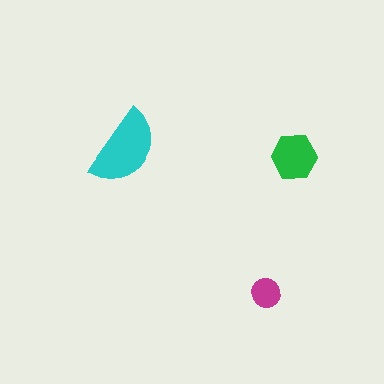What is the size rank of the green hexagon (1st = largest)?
2nd.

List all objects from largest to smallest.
The cyan semicircle, the green hexagon, the magenta circle.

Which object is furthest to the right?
The green hexagon is rightmost.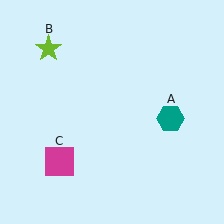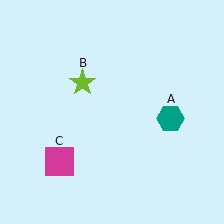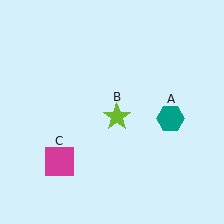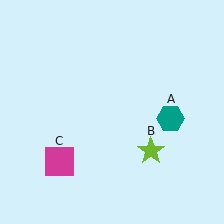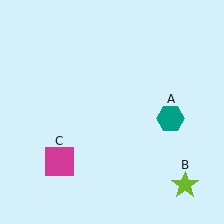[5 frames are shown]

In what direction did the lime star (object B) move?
The lime star (object B) moved down and to the right.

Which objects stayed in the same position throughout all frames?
Teal hexagon (object A) and magenta square (object C) remained stationary.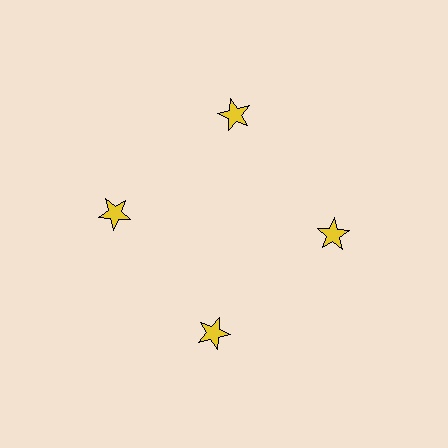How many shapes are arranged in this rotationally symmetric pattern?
There are 4 shapes, arranged in 4 groups of 1.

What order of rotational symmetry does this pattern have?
This pattern has 4-fold rotational symmetry.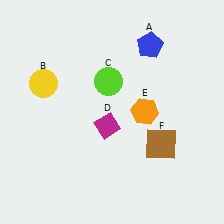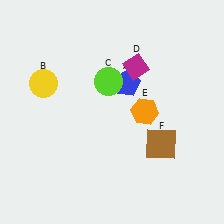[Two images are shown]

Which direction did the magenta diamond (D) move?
The magenta diamond (D) moved up.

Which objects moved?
The objects that moved are: the blue pentagon (A), the magenta diamond (D).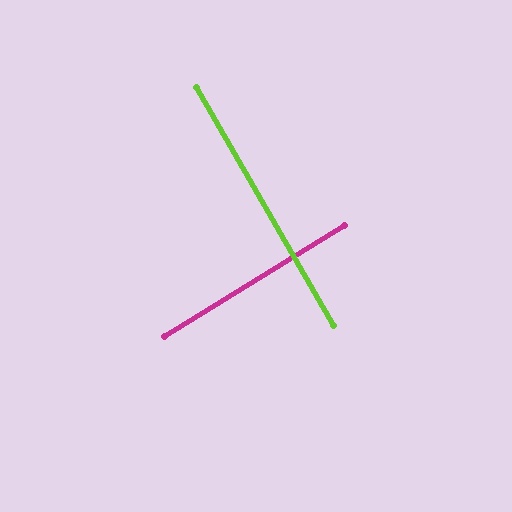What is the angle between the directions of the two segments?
Approximately 88 degrees.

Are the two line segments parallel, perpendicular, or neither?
Perpendicular — they meet at approximately 88°.